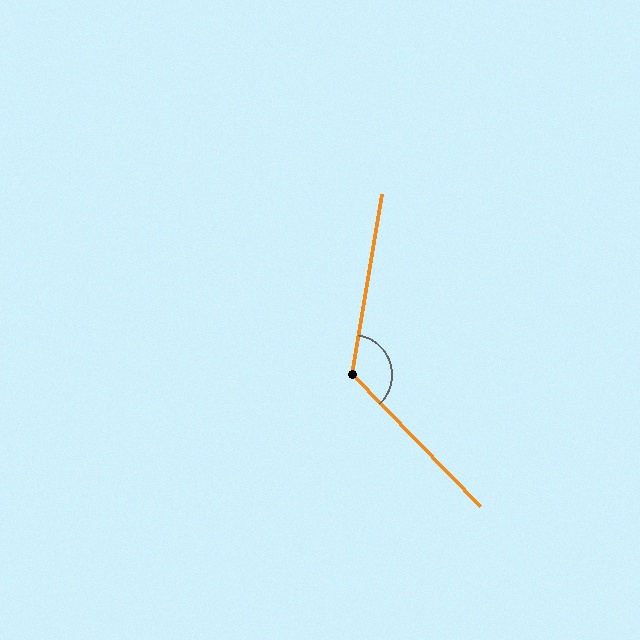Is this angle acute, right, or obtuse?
It is obtuse.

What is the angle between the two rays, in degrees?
Approximately 127 degrees.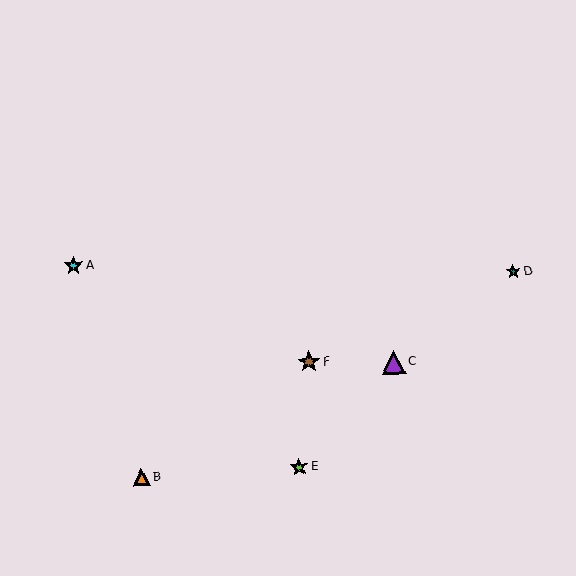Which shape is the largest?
The purple triangle (labeled C) is the largest.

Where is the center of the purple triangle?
The center of the purple triangle is at (393, 362).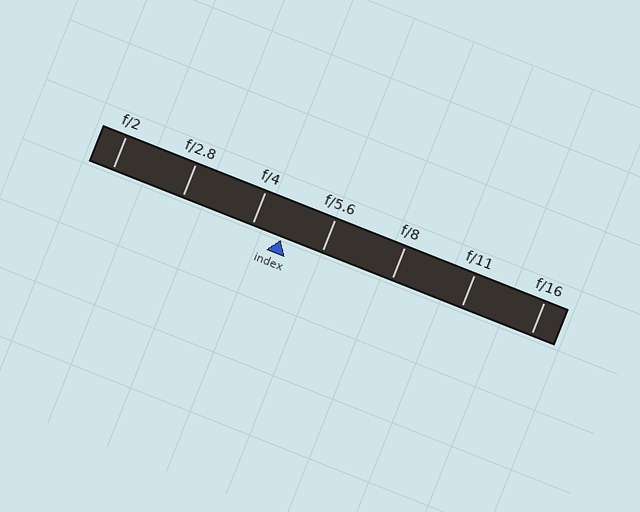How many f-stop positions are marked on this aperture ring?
There are 7 f-stop positions marked.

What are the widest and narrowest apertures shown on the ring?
The widest aperture shown is f/2 and the narrowest is f/16.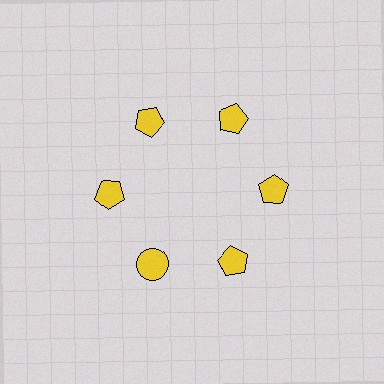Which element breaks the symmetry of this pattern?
The yellow circle at roughly the 7 o'clock position breaks the symmetry. All other shapes are yellow pentagons.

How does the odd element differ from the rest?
It has a different shape: circle instead of pentagon.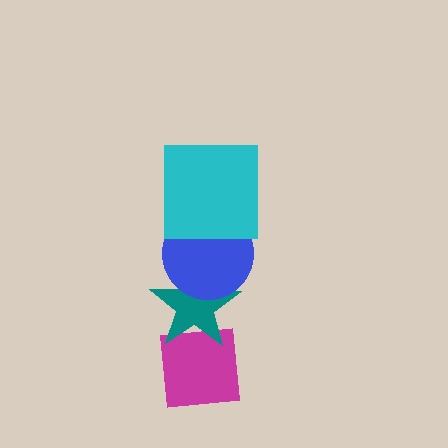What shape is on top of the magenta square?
The teal star is on top of the magenta square.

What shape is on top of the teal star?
The blue circle is on top of the teal star.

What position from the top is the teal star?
The teal star is 3rd from the top.